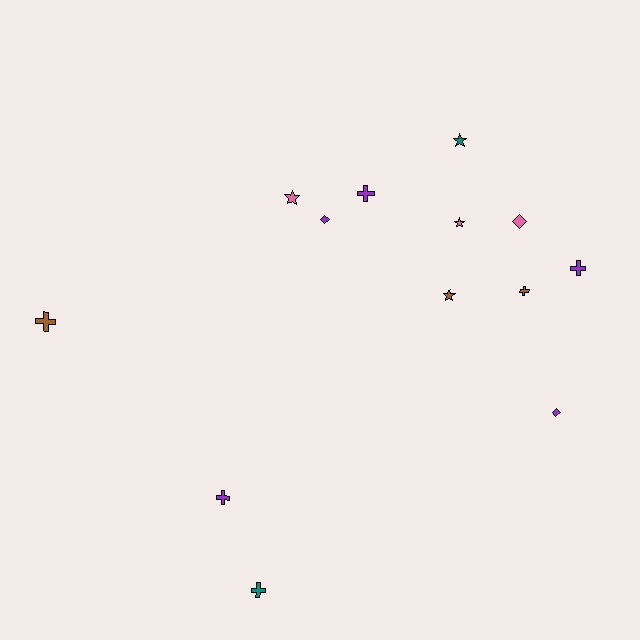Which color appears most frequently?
Purple, with 5 objects.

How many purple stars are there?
There are no purple stars.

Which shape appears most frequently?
Cross, with 6 objects.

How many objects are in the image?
There are 13 objects.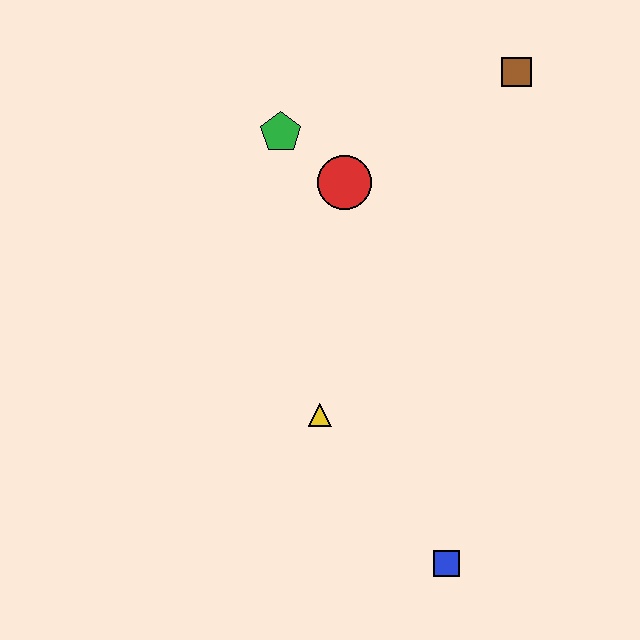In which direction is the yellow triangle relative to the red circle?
The yellow triangle is below the red circle.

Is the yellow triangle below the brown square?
Yes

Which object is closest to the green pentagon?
The red circle is closest to the green pentagon.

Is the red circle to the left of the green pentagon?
No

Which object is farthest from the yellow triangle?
The brown square is farthest from the yellow triangle.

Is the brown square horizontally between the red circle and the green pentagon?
No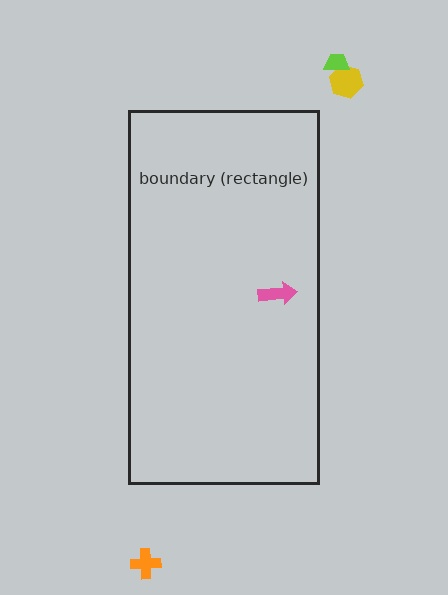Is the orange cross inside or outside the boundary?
Outside.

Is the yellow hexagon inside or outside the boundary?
Outside.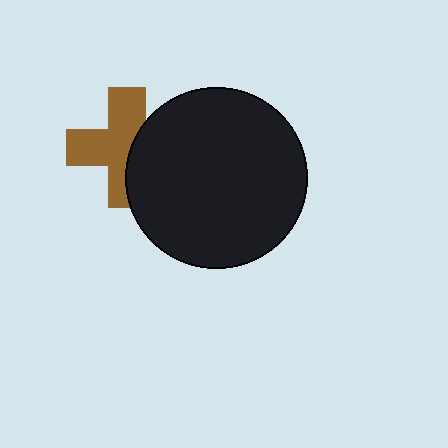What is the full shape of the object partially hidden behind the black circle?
The partially hidden object is a brown cross.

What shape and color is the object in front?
The object in front is a black circle.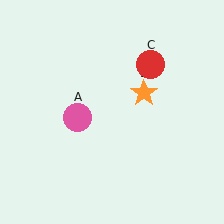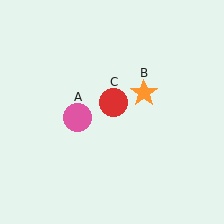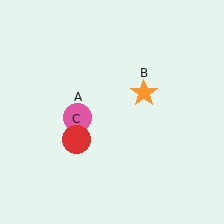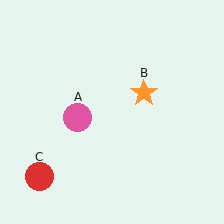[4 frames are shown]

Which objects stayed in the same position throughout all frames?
Pink circle (object A) and orange star (object B) remained stationary.